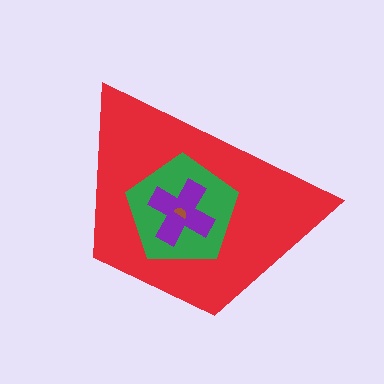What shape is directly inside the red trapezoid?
The green pentagon.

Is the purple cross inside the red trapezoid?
Yes.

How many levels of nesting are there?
4.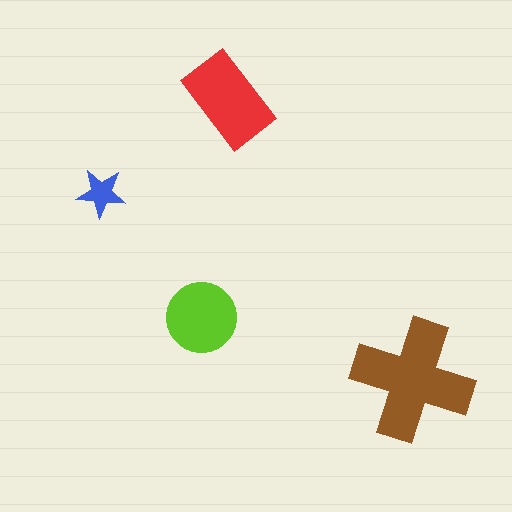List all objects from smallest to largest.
The blue star, the lime circle, the red rectangle, the brown cross.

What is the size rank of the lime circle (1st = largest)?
3rd.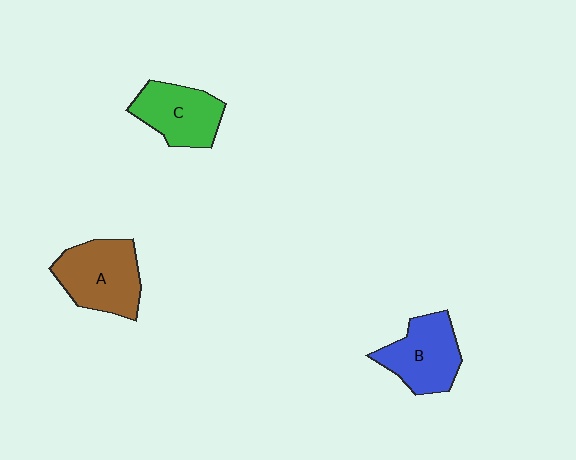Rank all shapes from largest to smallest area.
From largest to smallest: A (brown), B (blue), C (green).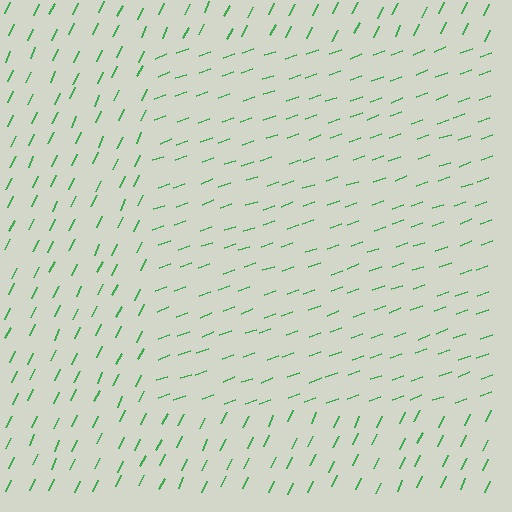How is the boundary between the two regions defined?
The boundary is defined purely by a change in line orientation (approximately 45 degrees difference). All lines are the same color and thickness.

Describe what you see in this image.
The image is filled with small green line segments. A rectangle region in the image has lines oriented differently from the surrounding lines, creating a visible texture boundary.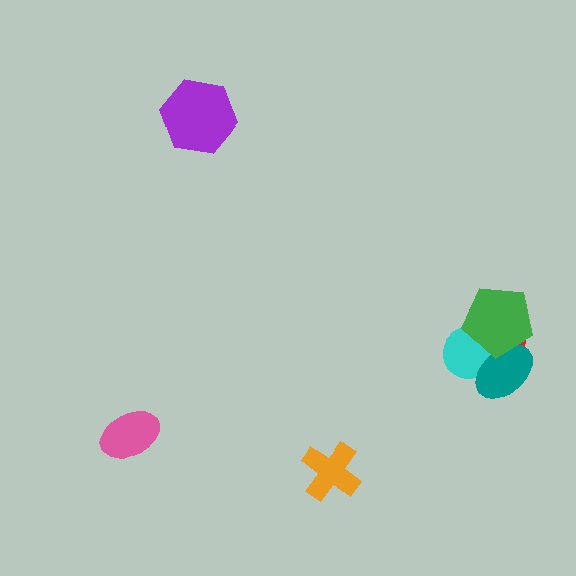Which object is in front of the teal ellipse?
The green pentagon is in front of the teal ellipse.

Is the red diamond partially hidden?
Yes, it is partially covered by another shape.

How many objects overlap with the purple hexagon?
0 objects overlap with the purple hexagon.